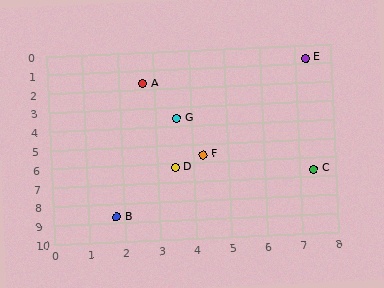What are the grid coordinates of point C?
Point C is at approximately (7.4, 6.6).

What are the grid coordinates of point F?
Point F is at approximately (4.3, 5.6).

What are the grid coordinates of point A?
Point A is at approximately (2.7, 1.7).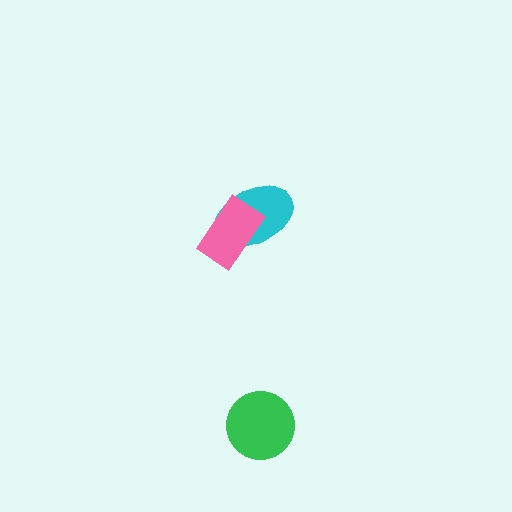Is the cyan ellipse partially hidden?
Yes, it is partially covered by another shape.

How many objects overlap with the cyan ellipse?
1 object overlaps with the cyan ellipse.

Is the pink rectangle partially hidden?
No, no other shape covers it.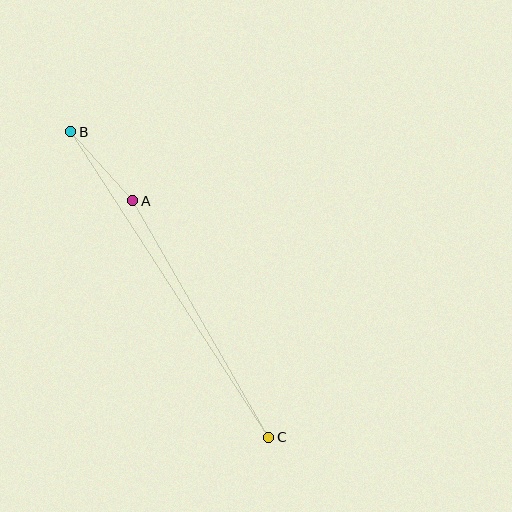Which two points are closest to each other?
Points A and B are closest to each other.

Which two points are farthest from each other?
Points B and C are farthest from each other.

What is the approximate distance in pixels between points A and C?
The distance between A and C is approximately 273 pixels.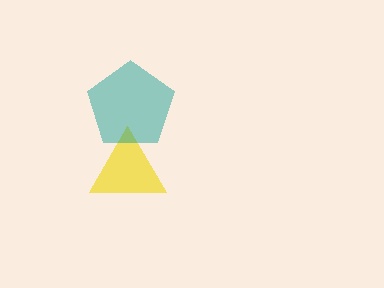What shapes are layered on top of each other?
The layered shapes are: a yellow triangle, a teal pentagon.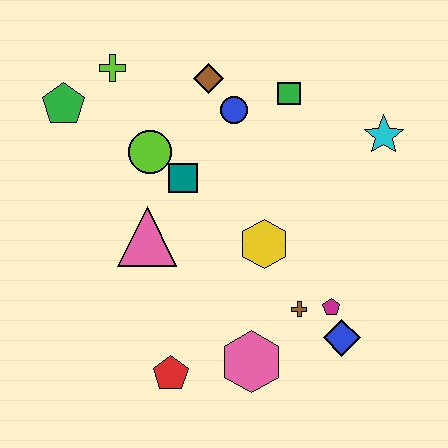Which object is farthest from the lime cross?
The blue diamond is farthest from the lime cross.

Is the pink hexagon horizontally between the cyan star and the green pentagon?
Yes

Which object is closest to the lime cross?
The green pentagon is closest to the lime cross.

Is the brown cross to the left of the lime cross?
No